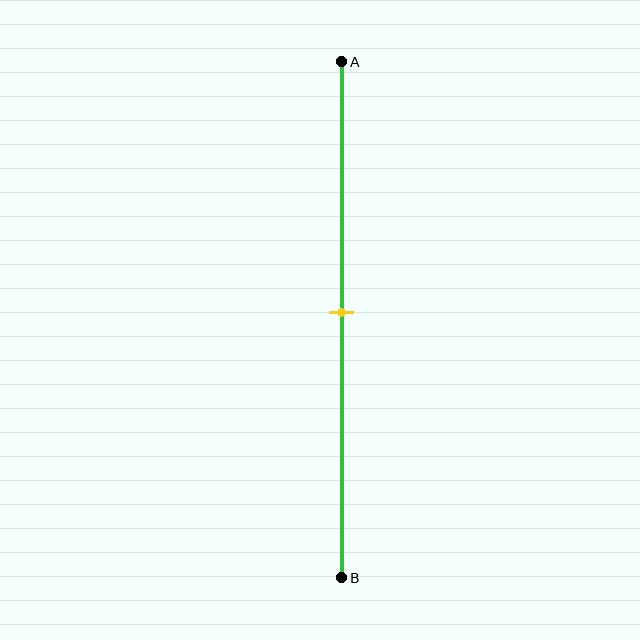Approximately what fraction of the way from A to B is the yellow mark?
The yellow mark is approximately 50% of the way from A to B.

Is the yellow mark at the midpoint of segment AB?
Yes, the mark is approximately at the midpoint.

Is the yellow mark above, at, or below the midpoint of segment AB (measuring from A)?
The yellow mark is approximately at the midpoint of segment AB.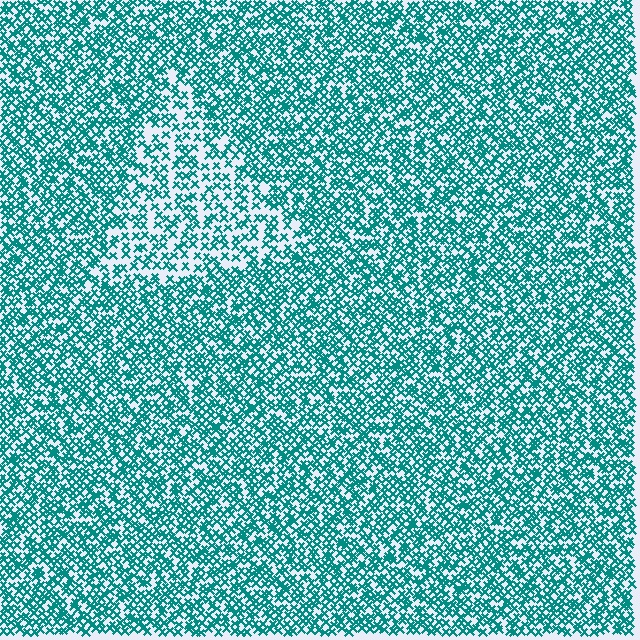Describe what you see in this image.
The image contains small teal elements arranged at two different densities. A triangle-shaped region is visible where the elements are less densely packed than the surrounding area.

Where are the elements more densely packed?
The elements are more densely packed outside the triangle boundary.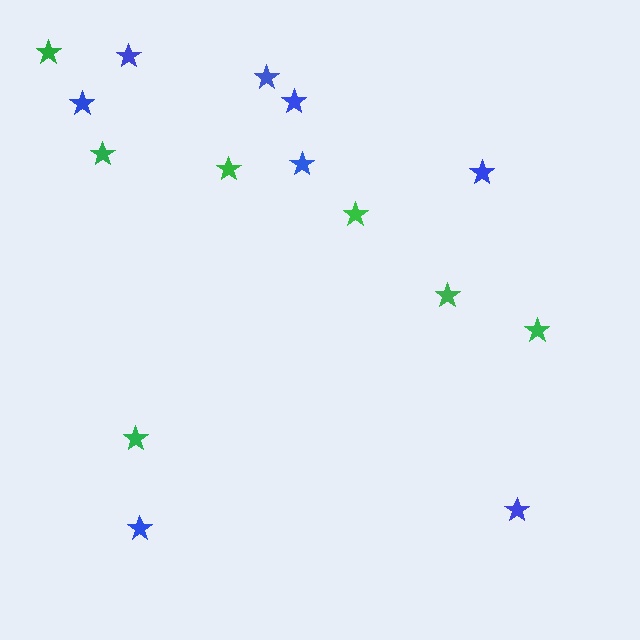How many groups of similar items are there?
There are 2 groups: one group of green stars (7) and one group of blue stars (8).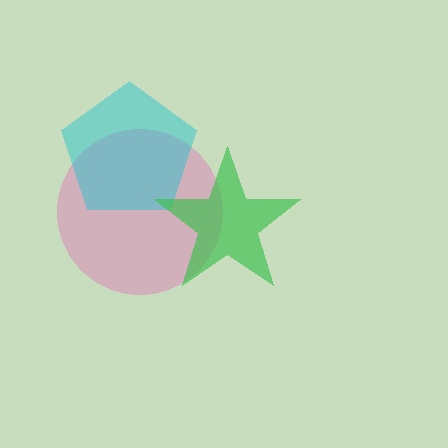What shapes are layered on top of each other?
The layered shapes are: a pink circle, a cyan pentagon, a green star.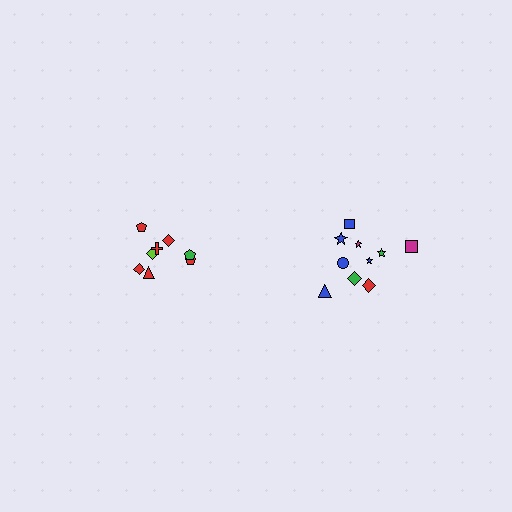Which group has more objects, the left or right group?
The right group.